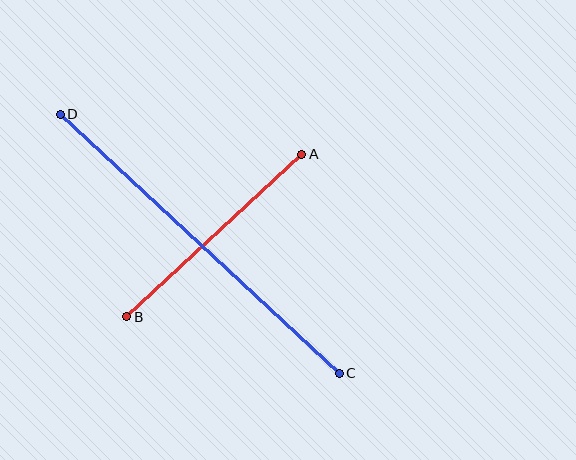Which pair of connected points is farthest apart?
Points C and D are farthest apart.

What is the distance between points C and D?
The distance is approximately 380 pixels.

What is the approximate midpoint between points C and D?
The midpoint is at approximately (200, 244) pixels.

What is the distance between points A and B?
The distance is approximately 239 pixels.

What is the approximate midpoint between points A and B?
The midpoint is at approximately (214, 236) pixels.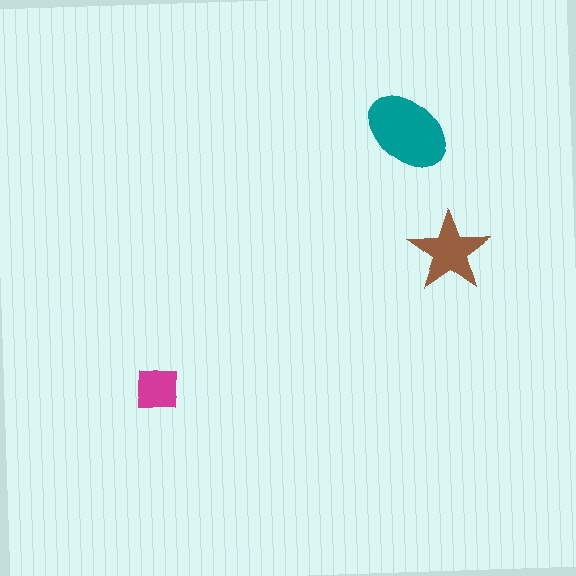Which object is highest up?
The teal ellipse is topmost.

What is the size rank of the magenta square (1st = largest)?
3rd.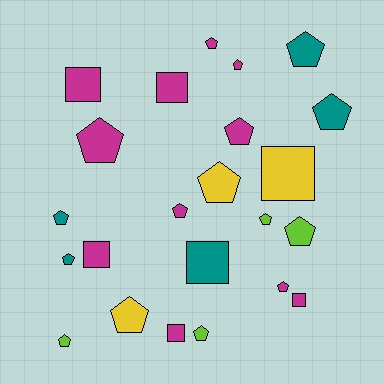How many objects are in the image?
There are 23 objects.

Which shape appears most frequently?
Pentagon, with 16 objects.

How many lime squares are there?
There are no lime squares.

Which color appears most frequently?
Magenta, with 11 objects.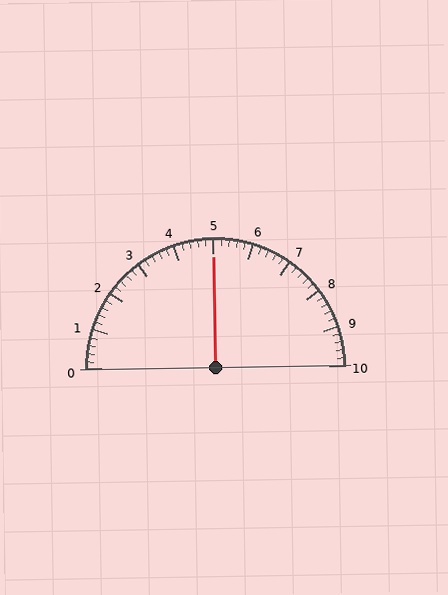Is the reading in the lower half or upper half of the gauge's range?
The reading is in the upper half of the range (0 to 10).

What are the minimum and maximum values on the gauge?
The gauge ranges from 0 to 10.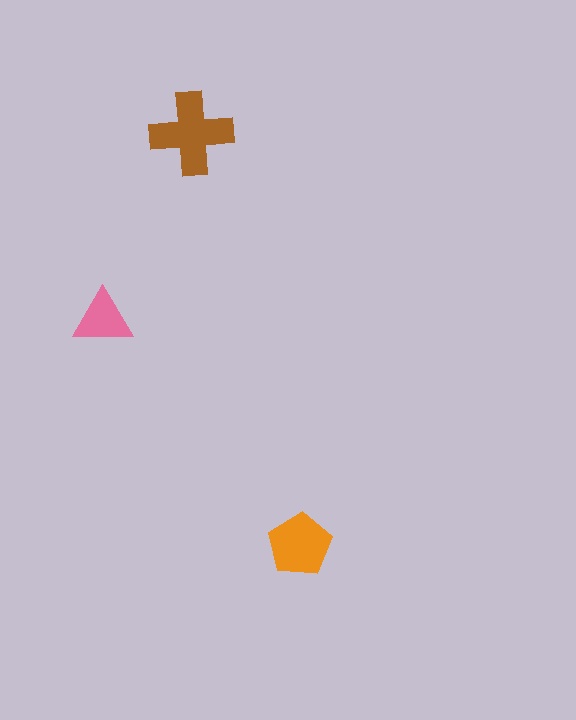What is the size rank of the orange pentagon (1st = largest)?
2nd.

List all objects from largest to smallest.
The brown cross, the orange pentagon, the pink triangle.